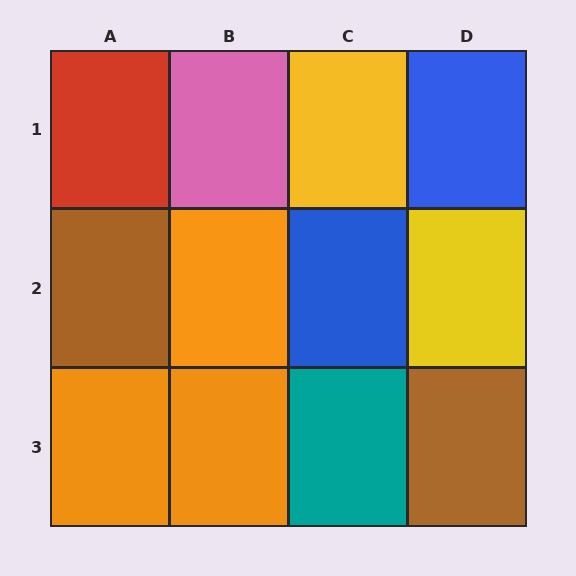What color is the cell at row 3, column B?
Orange.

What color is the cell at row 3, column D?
Brown.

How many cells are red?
1 cell is red.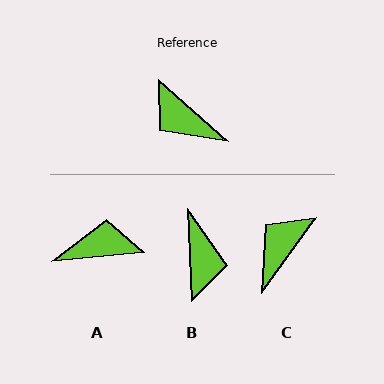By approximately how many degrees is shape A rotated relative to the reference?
Approximately 133 degrees clockwise.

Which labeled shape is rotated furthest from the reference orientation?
B, about 134 degrees away.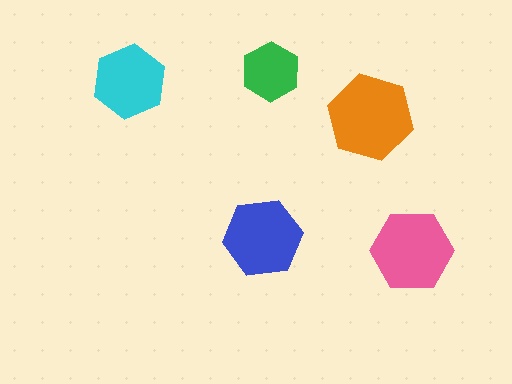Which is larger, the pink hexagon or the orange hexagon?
The orange one.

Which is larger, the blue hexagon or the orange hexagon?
The orange one.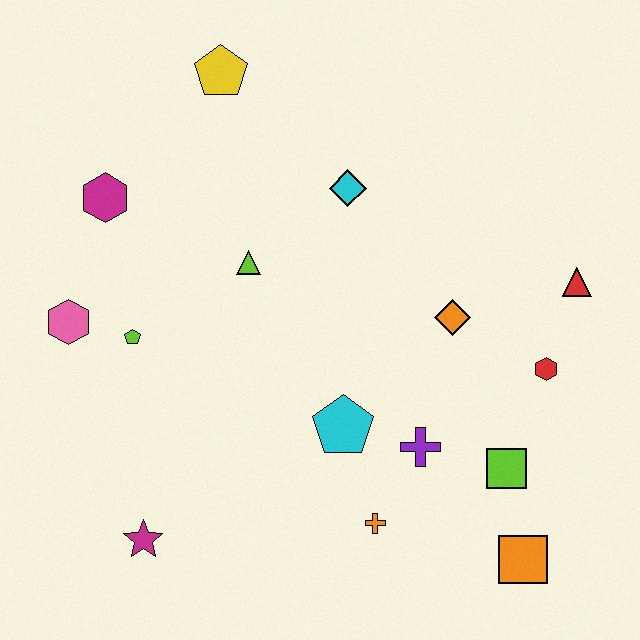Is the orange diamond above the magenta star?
Yes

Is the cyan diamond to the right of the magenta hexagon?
Yes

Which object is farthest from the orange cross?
The yellow pentagon is farthest from the orange cross.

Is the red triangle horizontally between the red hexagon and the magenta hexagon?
No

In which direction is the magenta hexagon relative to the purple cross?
The magenta hexagon is to the left of the purple cross.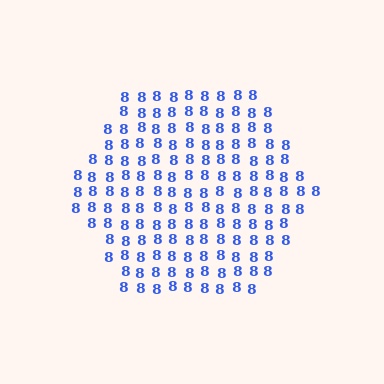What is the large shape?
The large shape is a hexagon.